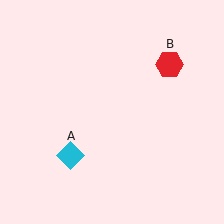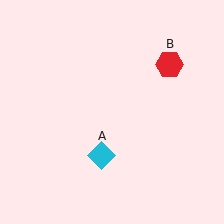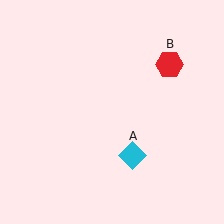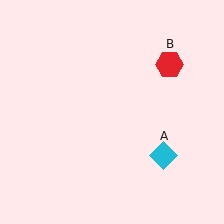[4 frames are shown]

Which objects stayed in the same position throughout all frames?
Red hexagon (object B) remained stationary.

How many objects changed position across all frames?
1 object changed position: cyan diamond (object A).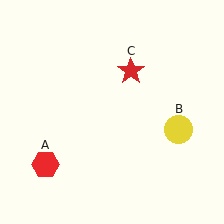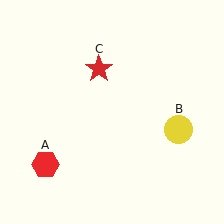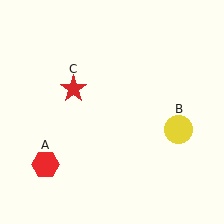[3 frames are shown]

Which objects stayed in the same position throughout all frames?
Red hexagon (object A) and yellow circle (object B) remained stationary.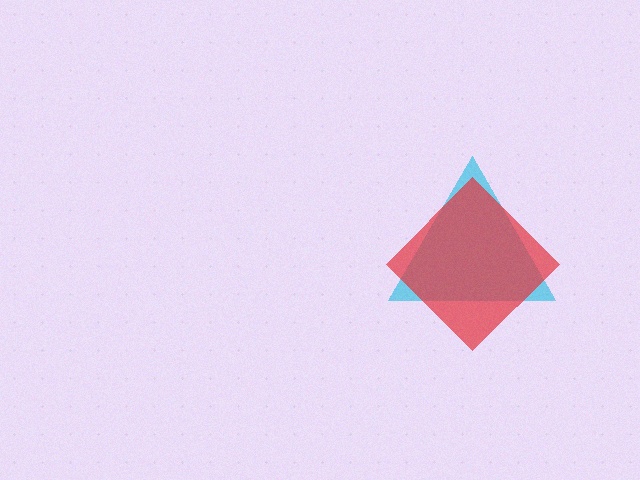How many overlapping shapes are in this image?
There are 2 overlapping shapes in the image.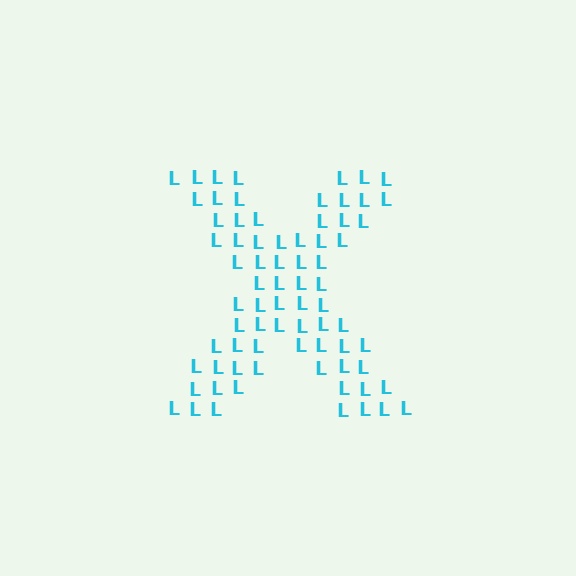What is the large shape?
The large shape is the letter X.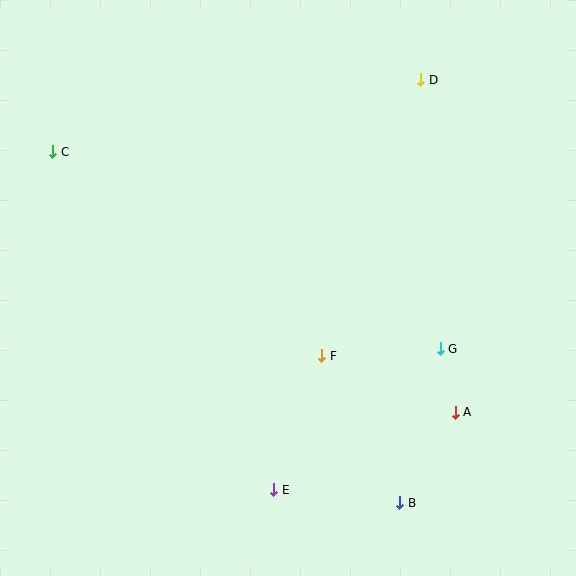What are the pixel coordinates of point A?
Point A is at (455, 412).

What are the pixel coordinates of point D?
Point D is at (421, 80).